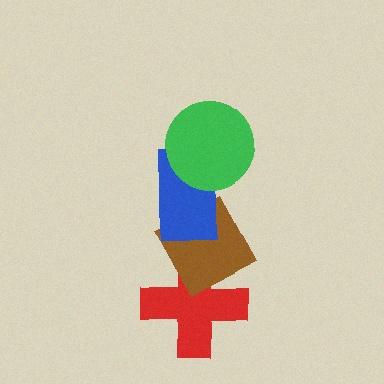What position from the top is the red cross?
The red cross is 4th from the top.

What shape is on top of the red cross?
The brown diamond is on top of the red cross.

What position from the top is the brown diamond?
The brown diamond is 3rd from the top.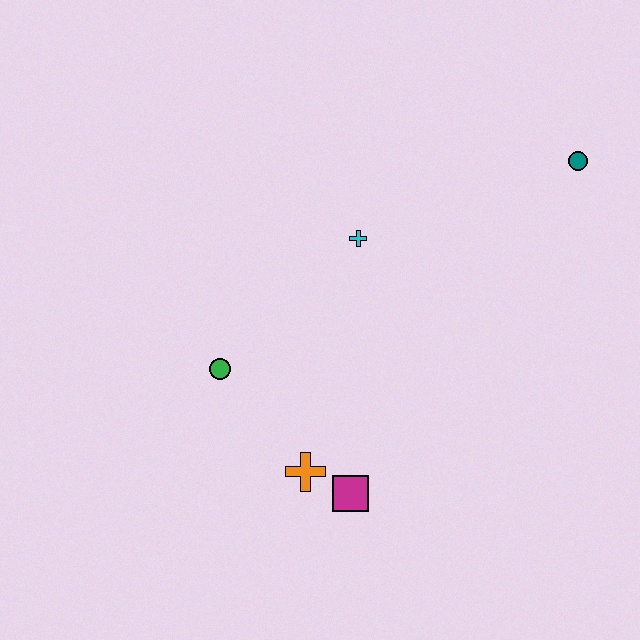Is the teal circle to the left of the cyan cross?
No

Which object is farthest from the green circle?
The teal circle is farthest from the green circle.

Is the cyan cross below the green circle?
No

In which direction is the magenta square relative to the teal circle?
The magenta square is below the teal circle.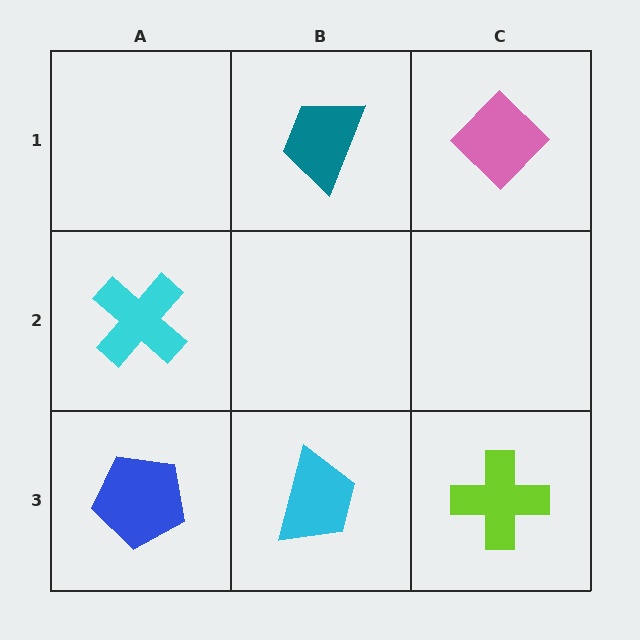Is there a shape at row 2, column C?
No, that cell is empty.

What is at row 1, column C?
A pink diamond.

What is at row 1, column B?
A teal trapezoid.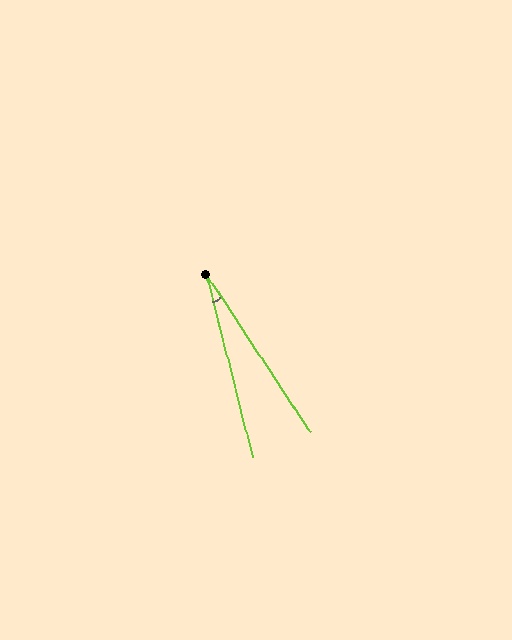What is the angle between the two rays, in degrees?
Approximately 19 degrees.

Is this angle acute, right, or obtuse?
It is acute.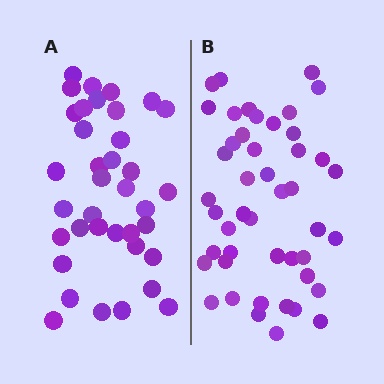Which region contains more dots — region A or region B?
Region B (the right region) has more dots.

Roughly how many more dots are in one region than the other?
Region B has roughly 8 or so more dots than region A.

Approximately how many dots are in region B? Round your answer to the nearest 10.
About 50 dots. (The exact count is 46, which rounds to 50.)